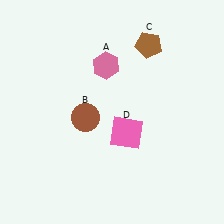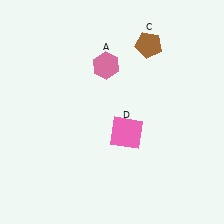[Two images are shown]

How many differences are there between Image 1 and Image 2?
There is 1 difference between the two images.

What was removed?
The brown circle (B) was removed in Image 2.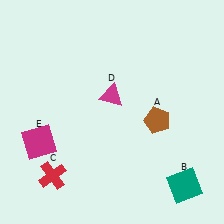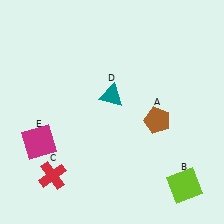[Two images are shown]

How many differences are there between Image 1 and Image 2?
There are 2 differences between the two images.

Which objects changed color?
B changed from teal to lime. D changed from magenta to teal.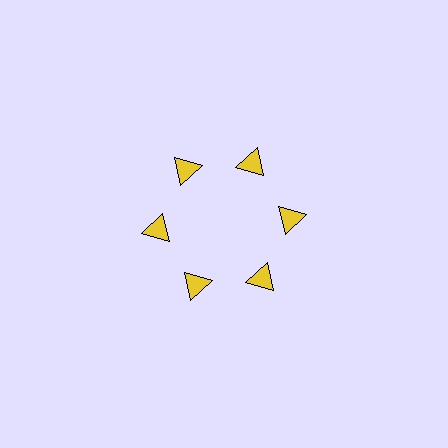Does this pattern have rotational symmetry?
Yes, this pattern has 6-fold rotational symmetry. It looks the same after rotating 60 degrees around the center.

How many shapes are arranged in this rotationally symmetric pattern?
There are 6 shapes, arranged in 6 groups of 1.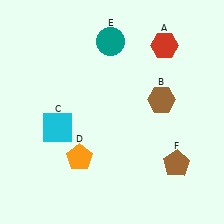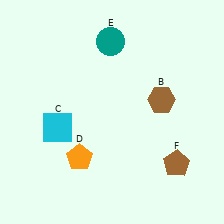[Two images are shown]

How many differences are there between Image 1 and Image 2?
There is 1 difference between the two images.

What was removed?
The red hexagon (A) was removed in Image 2.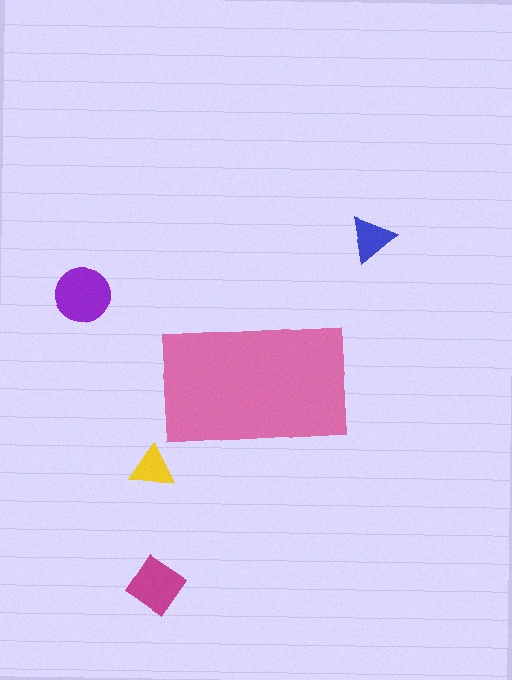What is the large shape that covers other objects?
A pink rectangle.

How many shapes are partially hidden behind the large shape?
0 shapes are partially hidden.